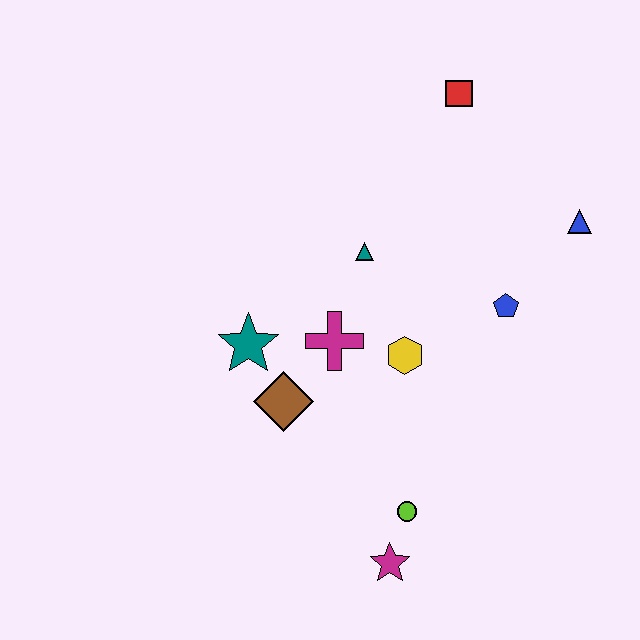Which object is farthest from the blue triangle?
The magenta star is farthest from the blue triangle.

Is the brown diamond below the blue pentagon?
Yes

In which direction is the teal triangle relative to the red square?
The teal triangle is below the red square.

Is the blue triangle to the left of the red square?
No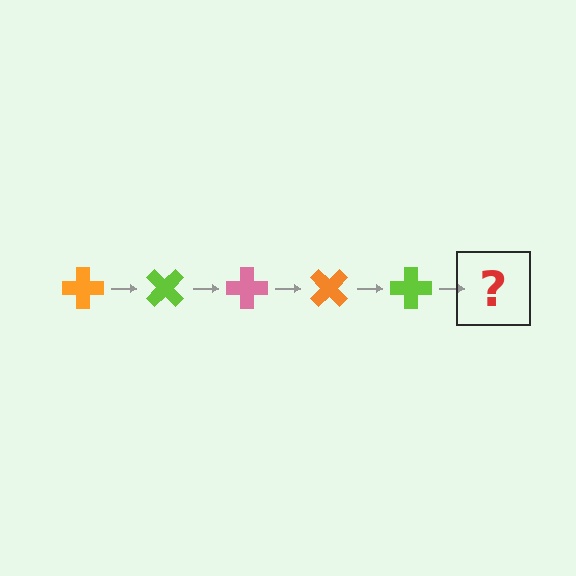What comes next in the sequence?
The next element should be a pink cross, rotated 225 degrees from the start.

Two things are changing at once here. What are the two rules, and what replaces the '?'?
The two rules are that it rotates 45 degrees each step and the color cycles through orange, lime, and pink. The '?' should be a pink cross, rotated 225 degrees from the start.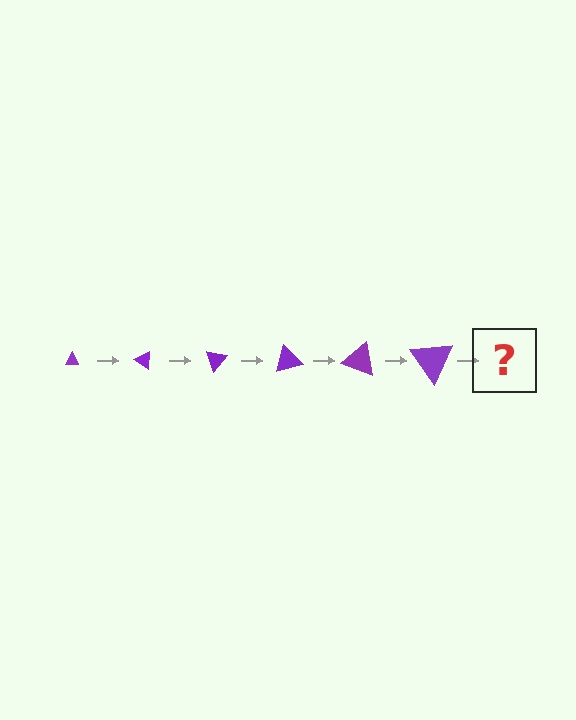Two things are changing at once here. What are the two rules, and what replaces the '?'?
The two rules are that the triangle grows larger each step and it rotates 35 degrees each step. The '?' should be a triangle, larger than the previous one and rotated 210 degrees from the start.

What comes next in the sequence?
The next element should be a triangle, larger than the previous one and rotated 210 degrees from the start.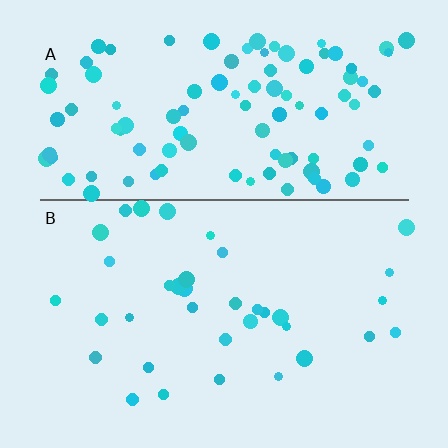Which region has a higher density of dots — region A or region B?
A (the top).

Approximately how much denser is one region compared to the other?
Approximately 2.9× — region A over region B.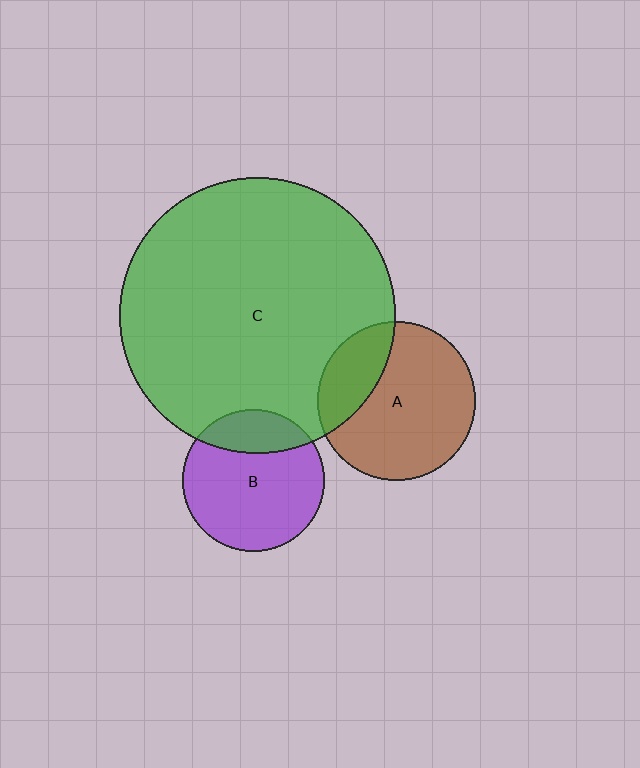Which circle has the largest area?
Circle C (green).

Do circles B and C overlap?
Yes.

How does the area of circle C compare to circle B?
Approximately 3.8 times.